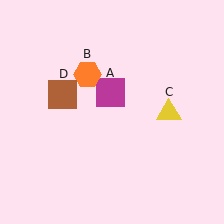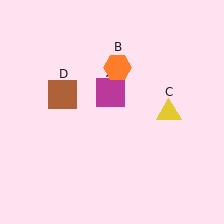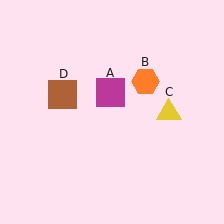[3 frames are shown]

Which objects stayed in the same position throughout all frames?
Magenta square (object A) and yellow triangle (object C) and brown square (object D) remained stationary.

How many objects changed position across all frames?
1 object changed position: orange hexagon (object B).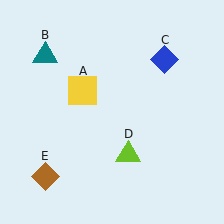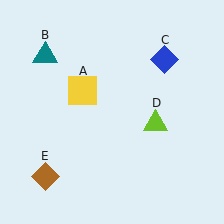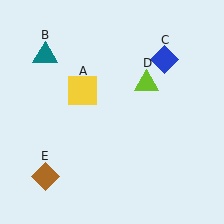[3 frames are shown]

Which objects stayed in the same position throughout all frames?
Yellow square (object A) and teal triangle (object B) and blue diamond (object C) and brown diamond (object E) remained stationary.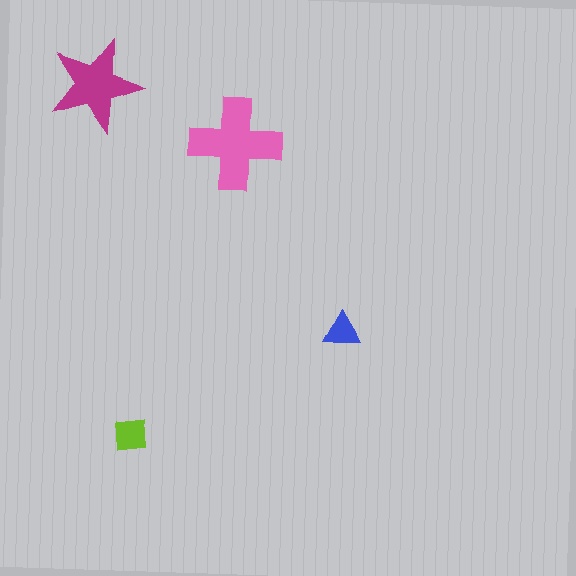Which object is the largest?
The pink cross.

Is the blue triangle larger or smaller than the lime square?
Smaller.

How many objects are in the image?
There are 4 objects in the image.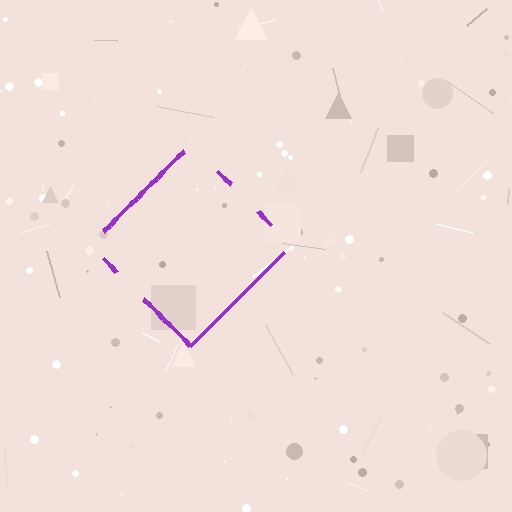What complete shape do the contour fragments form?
The contour fragments form a diamond.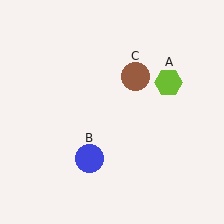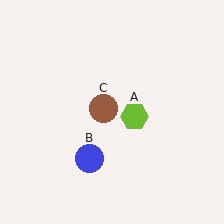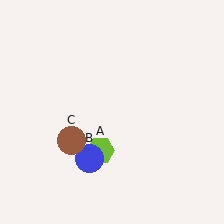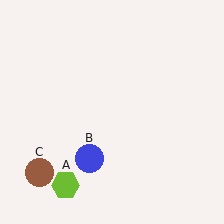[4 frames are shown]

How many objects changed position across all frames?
2 objects changed position: lime hexagon (object A), brown circle (object C).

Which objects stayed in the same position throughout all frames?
Blue circle (object B) remained stationary.